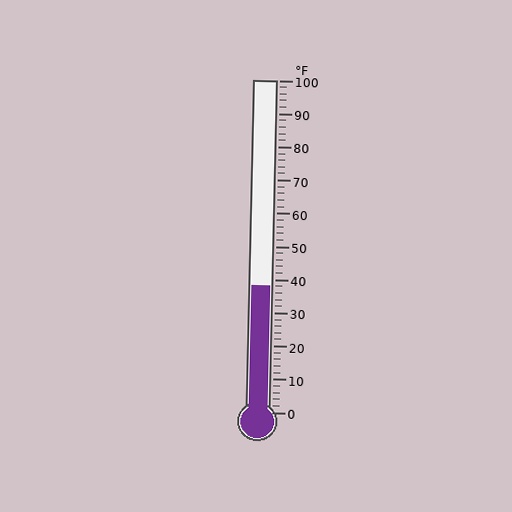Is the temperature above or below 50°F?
The temperature is below 50°F.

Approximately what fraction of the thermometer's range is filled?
The thermometer is filled to approximately 40% of its range.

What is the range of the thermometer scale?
The thermometer scale ranges from 0°F to 100°F.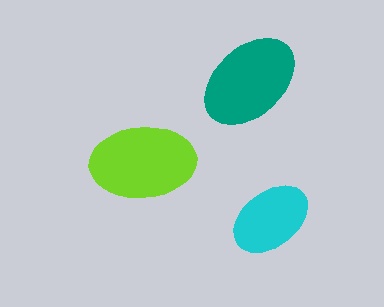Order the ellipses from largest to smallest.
the lime one, the teal one, the cyan one.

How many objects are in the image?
There are 3 objects in the image.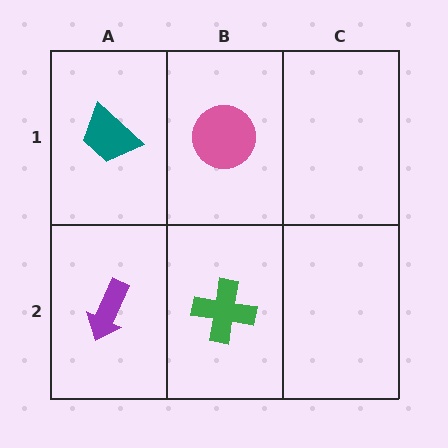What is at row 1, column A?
A teal trapezoid.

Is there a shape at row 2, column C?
No, that cell is empty.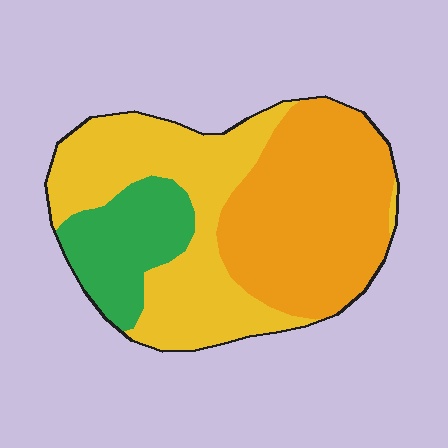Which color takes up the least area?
Green, at roughly 20%.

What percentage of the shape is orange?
Orange takes up about two fifths (2/5) of the shape.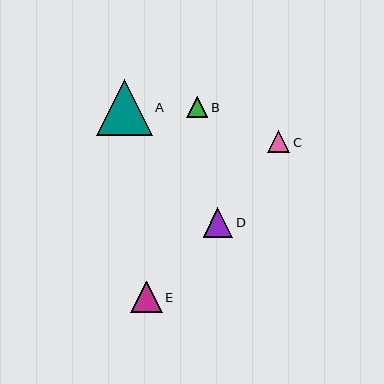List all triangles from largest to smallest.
From largest to smallest: A, E, D, C, B.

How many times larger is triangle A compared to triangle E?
Triangle A is approximately 1.8 times the size of triangle E.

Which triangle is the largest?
Triangle A is the largest with a size of approximately 56 pixels.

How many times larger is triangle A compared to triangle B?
Triangle A is approximately 2.6 times the size of triangle B.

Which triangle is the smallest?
Triangle B is the smallest with a size of approximately 21 pixels.